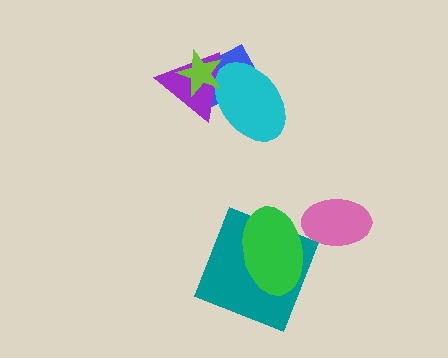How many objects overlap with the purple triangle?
3 objects overlap with the purple triangle.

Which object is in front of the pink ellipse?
The green ellipse is in front of the pink ellipse.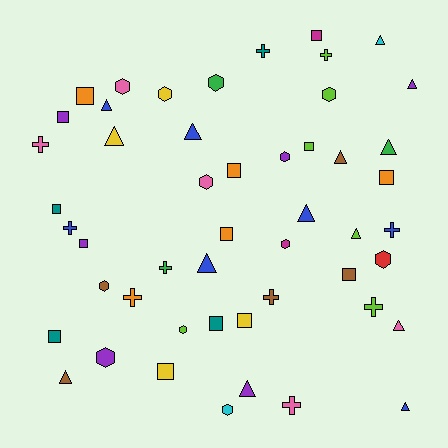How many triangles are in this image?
There are 14 triangles.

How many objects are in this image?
There are 50 objects.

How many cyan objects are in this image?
There are 2 cyan objects.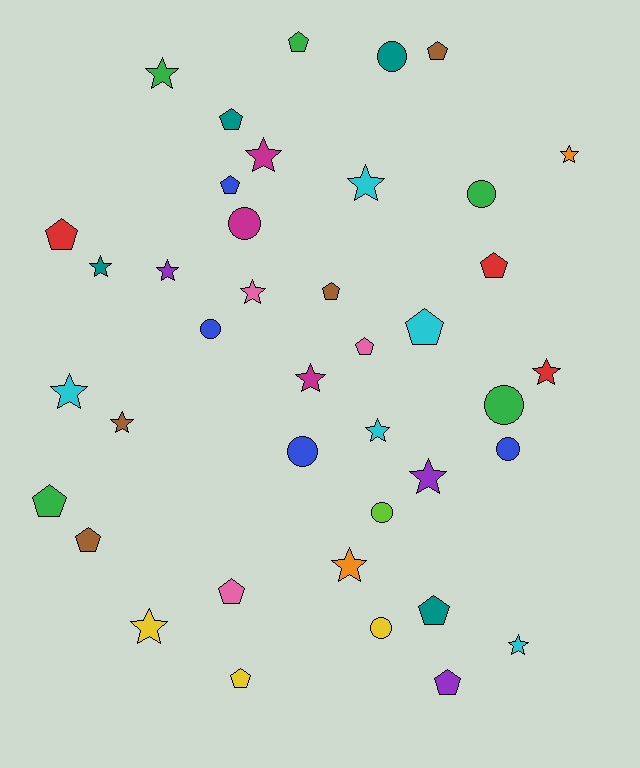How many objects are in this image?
There are 40 objects.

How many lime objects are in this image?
There is 1 lime object.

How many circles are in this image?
There are 9 circles.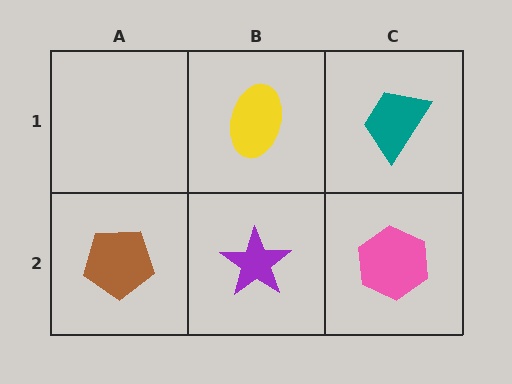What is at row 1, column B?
A yellow ellipse.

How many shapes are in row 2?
3 shapes.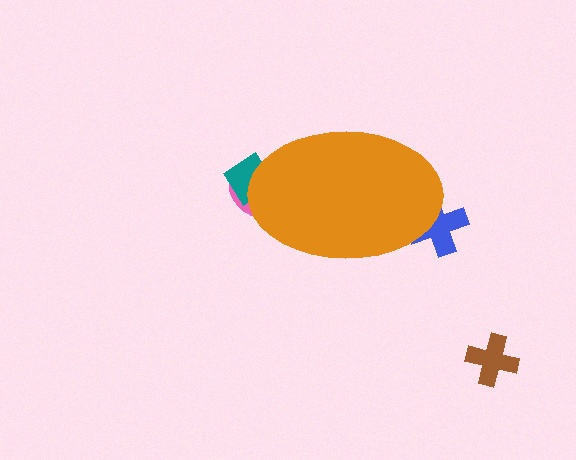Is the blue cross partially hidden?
Yes, the blue cross is partially hidden behind the orange ellipse.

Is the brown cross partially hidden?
No, the brown cross is fully visible.